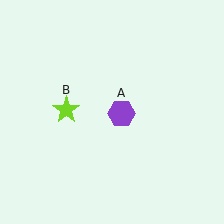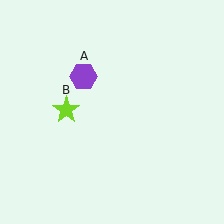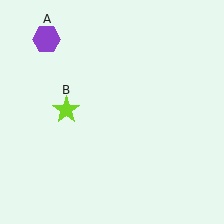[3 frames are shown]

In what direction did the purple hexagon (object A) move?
The purple hexagon (object A) moved up and to the left.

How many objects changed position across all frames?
1 object changed position: purple hexagon (object A).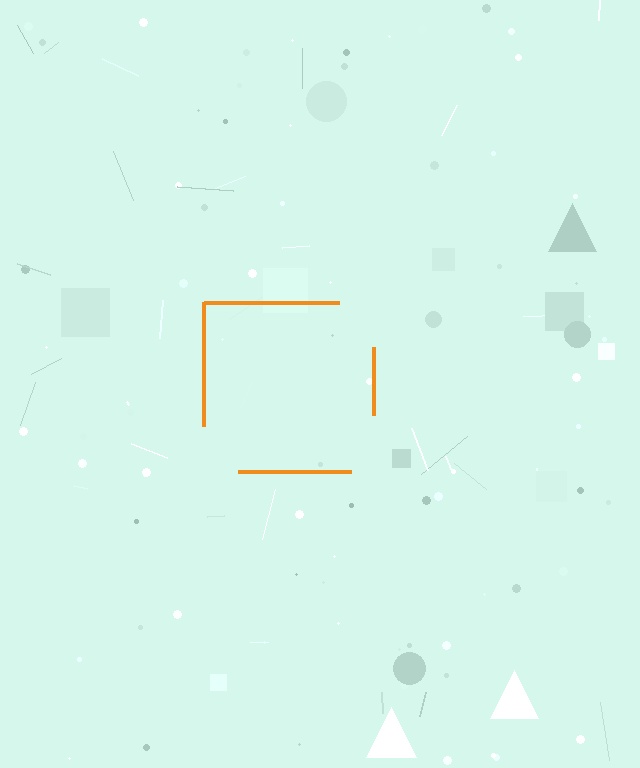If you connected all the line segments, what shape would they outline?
They would outline a square.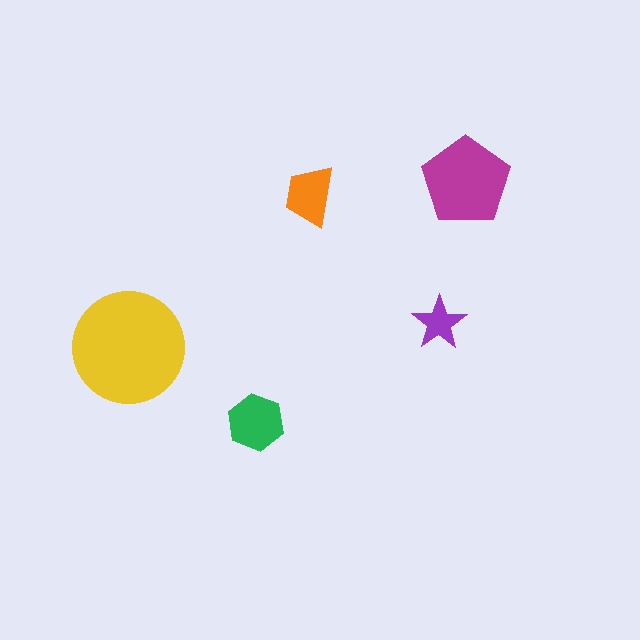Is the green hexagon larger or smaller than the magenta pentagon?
Smaller.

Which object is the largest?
The yellow circle.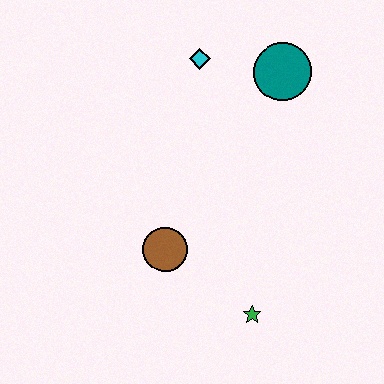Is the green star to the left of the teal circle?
Yes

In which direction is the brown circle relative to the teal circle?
The brown circle is below the teal circle.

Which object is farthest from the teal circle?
The green star is farthest from the teal circle.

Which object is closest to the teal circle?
The cyan diamond is closest to the teal circle.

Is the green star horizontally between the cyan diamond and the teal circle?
Yes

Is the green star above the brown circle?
No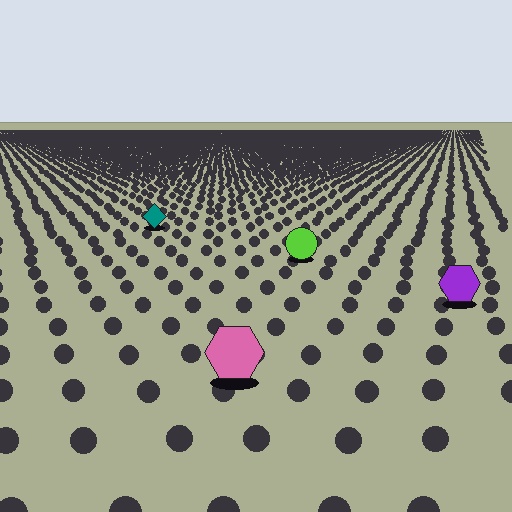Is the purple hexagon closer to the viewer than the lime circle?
Yes. The purple hexagon is closer — you can tell from the texture gradient: the ground texture is coarser near it.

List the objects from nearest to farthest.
From nearest to farthest: the pink hexagon, the purple hexagon, the lime circle, the teal diamond.